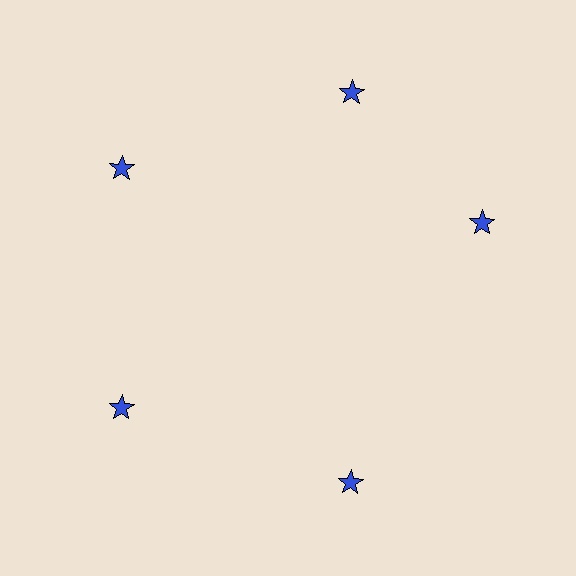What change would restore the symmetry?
The symmetry would be restored by rotating it back into even spacing with its neighbors so that all 5 stars sit at equal angles and equal distance from the center.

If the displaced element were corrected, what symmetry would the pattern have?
It would have 5-fold rotational symmetry — the pattern would map onto itself every 72 degrees.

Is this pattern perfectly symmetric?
No. The 5 blue stars are arranged in a ring, but one element near the 3 o'clock position is rotated out of alignment along the ring, breaking the 5-fold rotational symmetry.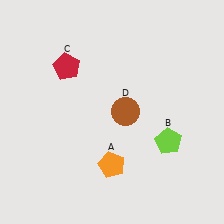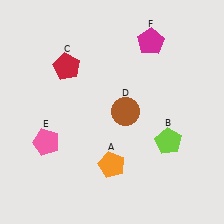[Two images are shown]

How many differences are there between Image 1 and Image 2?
There are 2 differences between the two images.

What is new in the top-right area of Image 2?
A magenta pentagon (F) was added in the top-right area of Image 2.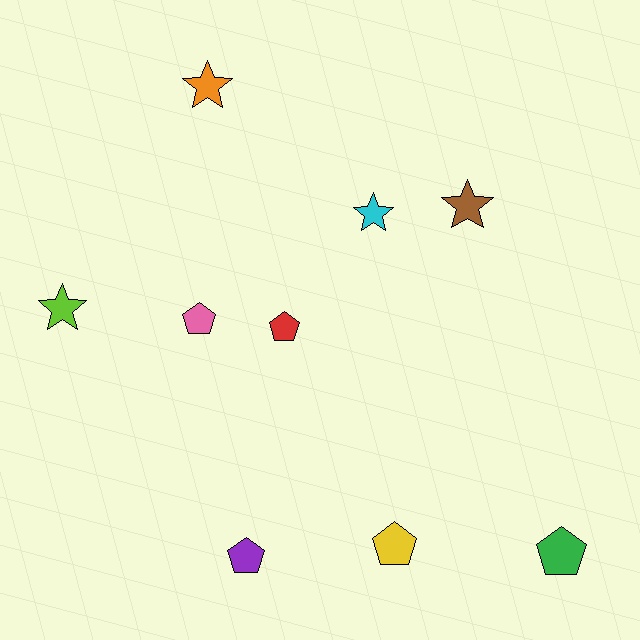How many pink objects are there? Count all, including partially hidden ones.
There is 1 pink object.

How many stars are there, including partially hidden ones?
There are 4 stars.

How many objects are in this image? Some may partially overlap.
There are 9 objects.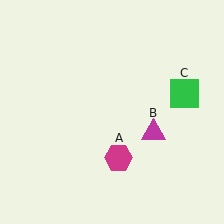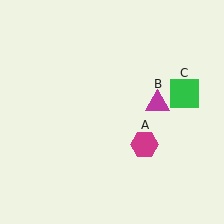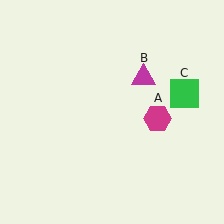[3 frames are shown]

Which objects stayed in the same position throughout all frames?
Green square (object C) remained stationary.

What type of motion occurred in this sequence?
The magenta hexagon (object A), magenta triangle (object B) rotated counterclockwise around the center of the scene.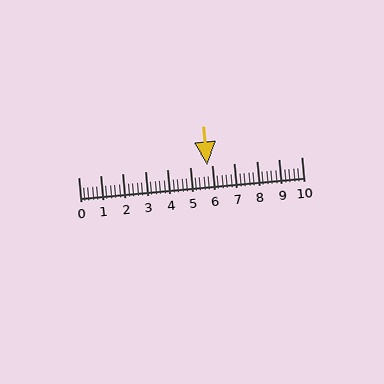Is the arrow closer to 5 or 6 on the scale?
The arrow is closer to 6.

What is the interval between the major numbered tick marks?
The major tick marks are spaced 1 units apart.